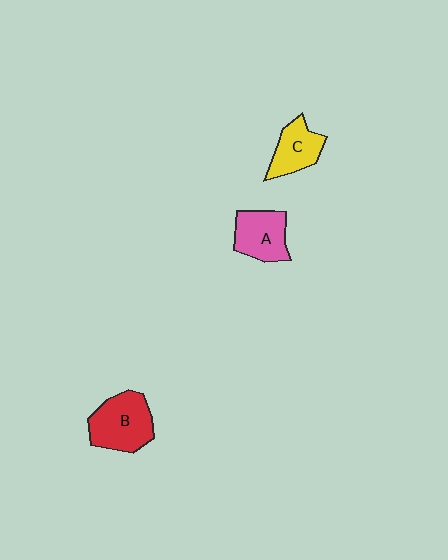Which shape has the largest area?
Shape B (red).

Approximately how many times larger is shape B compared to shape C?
Approximately 1.5 times.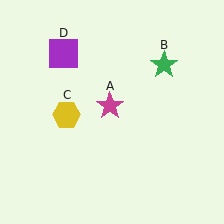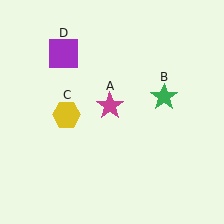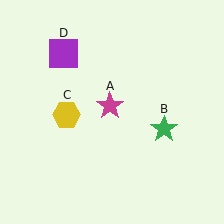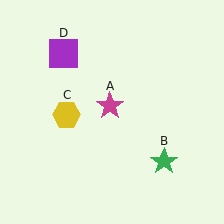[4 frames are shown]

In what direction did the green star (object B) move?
The green star (object B) moved down.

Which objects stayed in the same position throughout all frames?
Magenta star (object A) and yellow hexagon (object C) and purple square (object D) remained stationary.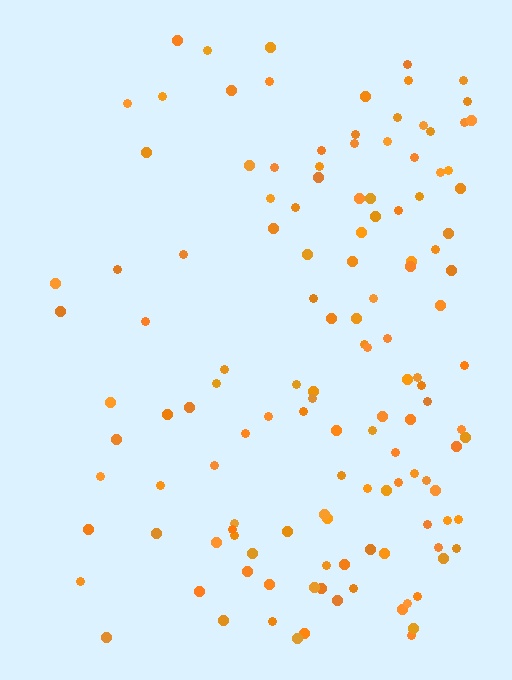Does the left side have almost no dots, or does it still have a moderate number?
Still a moderate number, just noticeably fewer than the right.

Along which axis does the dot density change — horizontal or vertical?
Horizontal.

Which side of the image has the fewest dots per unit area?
The left.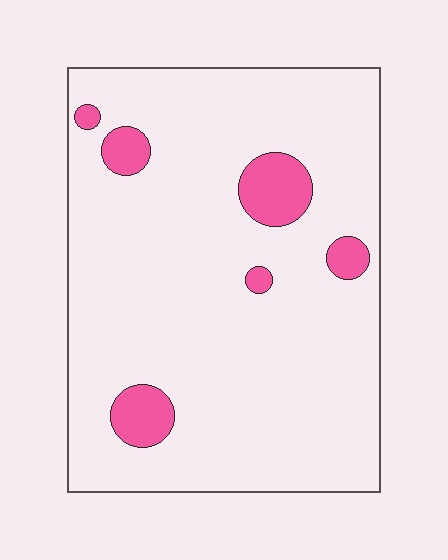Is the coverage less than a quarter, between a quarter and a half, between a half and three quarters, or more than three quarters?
Less than a quarter.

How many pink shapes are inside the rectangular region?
6.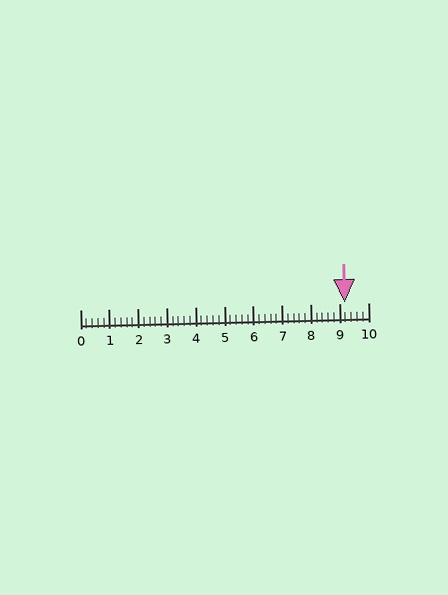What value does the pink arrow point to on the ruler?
The pink arrow points to approximately 9.2.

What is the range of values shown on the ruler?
The ruler shows values from 0 to 10.